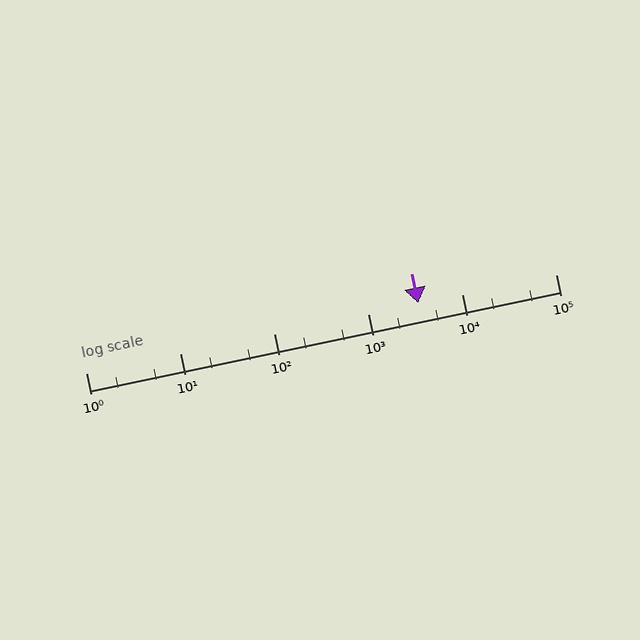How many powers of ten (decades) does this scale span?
The scale spans 5 decades, from 1 to 100000.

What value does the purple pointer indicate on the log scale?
The pointer indicates approximately 3400.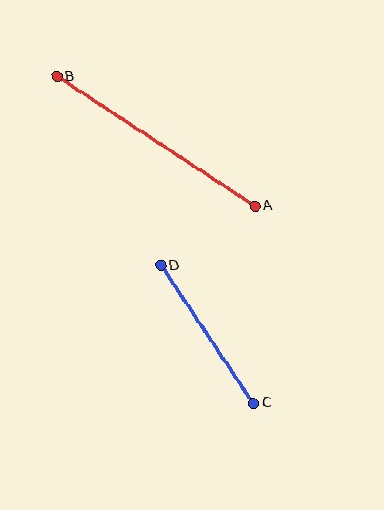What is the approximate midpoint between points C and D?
The midpoint is at approximately (207, 334) pixels.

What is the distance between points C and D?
The distance is approximately 166 pixels.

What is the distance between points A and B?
The distance is approximately 237 pixels.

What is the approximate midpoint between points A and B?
The midpoint is at approximately (156, 141) pixels.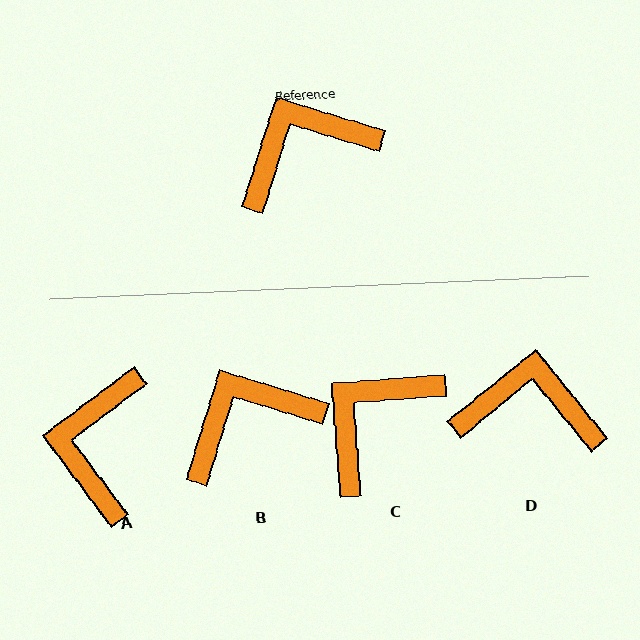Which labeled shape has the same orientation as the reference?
B.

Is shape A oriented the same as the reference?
No, it is off by about 54 degrees.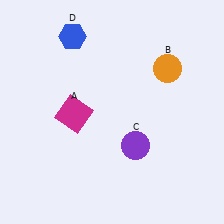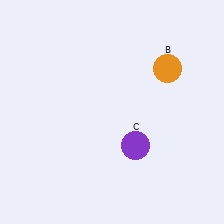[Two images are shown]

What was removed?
The blue hexagon (D), the magenta square (A) were removed in Image 2.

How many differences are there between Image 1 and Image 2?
There are 2 differences between the two images.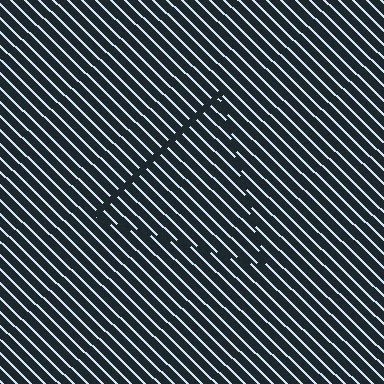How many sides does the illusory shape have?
3 sides — the line-ends trace a triangle.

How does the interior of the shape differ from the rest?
The interior of the shape contains the same grating, shifted by half a period — the contour is defined by the phase discontinuity where line-ends from the inner and outer gratings abut.